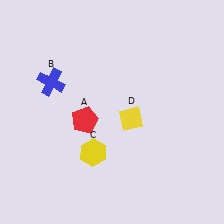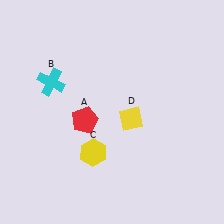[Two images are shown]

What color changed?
The cross (B) changed from blue in Image 1 to cyan in Image 2.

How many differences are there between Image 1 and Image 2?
There is 1 difference between the two images.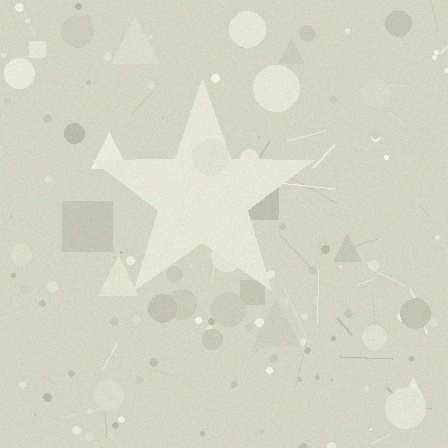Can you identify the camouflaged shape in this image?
The camouflaged shape is a star.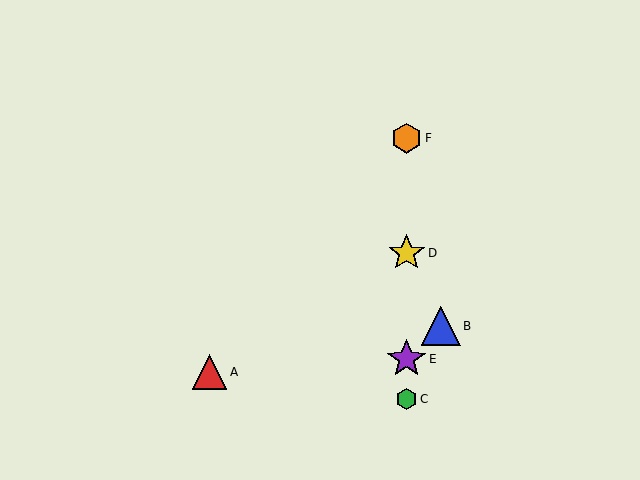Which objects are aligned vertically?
Objects C, D, E, F are aligned vertically.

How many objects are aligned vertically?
4 objects (C, D, E, F) are aligned vertically.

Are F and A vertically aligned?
No, F is at x≈407 and A is at x≈210.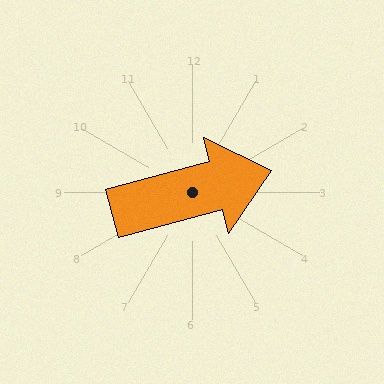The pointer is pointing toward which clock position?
Roughly 3 o'clock.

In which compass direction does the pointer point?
East.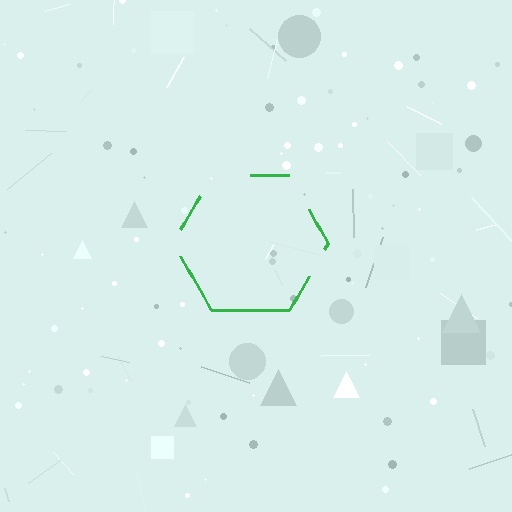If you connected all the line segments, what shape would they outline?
They would outline a hexagon.